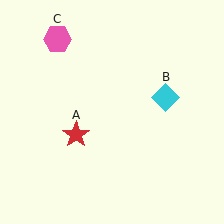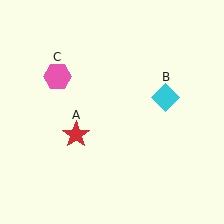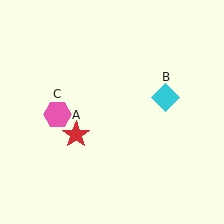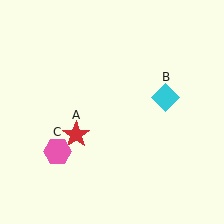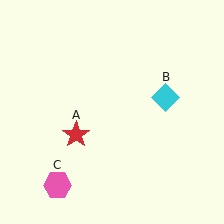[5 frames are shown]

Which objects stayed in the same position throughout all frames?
Red star (object A) and cyan diamond (object B) remained stationary.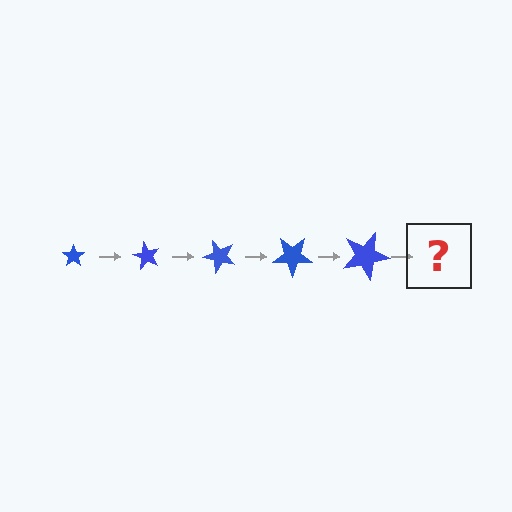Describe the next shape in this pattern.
It should be a star, larger than the previous one and rotated 300 degrees from the start.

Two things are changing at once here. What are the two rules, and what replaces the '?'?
The two rules are that the star grows larger each step and it rotates 60 degrees each step. The '?' should be a star, larger than the previous one and rotated 300 degrees from the start.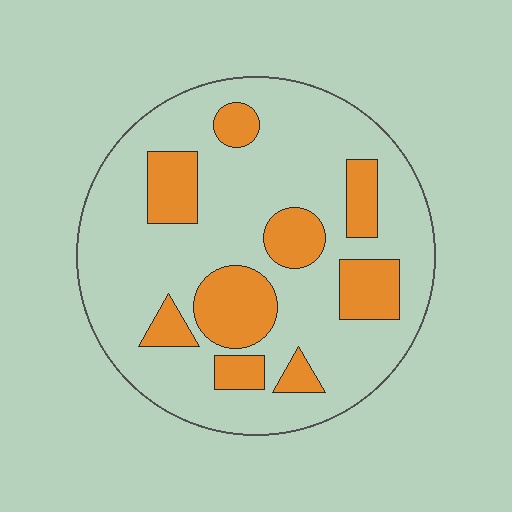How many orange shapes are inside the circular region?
9.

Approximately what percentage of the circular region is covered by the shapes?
Approximately 25%.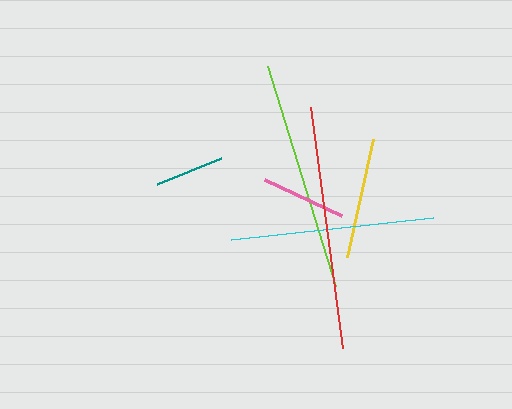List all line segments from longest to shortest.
From longest to shortest: red, lime, cyan, yellow, pink, teal.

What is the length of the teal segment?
The teal segment is approximately 70 pixels long.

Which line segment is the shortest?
The teal line is the shortest at approximately 70 pixels.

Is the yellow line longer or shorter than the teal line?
The yellow line is longer than the teal line.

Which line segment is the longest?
The red line is the longest at approximately 243 pixels.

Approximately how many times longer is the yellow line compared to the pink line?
The yellow line is approximately 1.4 times the length of the pink line.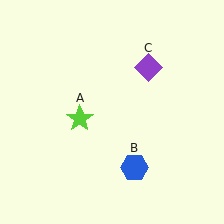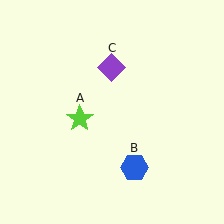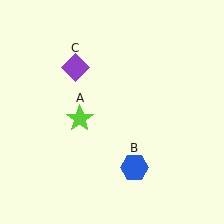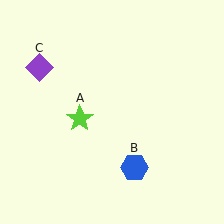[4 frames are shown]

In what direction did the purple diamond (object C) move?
The purple diamond (object C) moved left.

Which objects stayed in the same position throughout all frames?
Lime star (object A) and blue hexagon (object B) remained stationary.